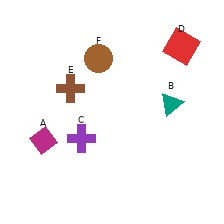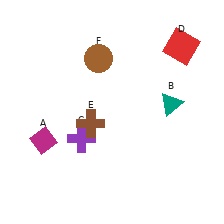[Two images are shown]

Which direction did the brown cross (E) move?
The brown cross (E) moved down.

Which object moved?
The brown cross (E) moved down.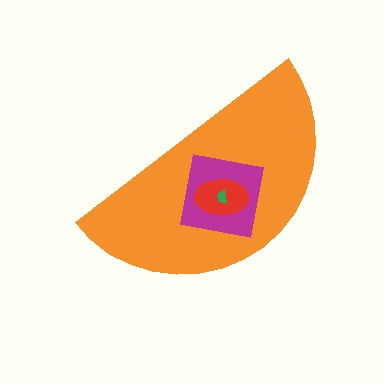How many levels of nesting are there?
4.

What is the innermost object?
The green trapezoid.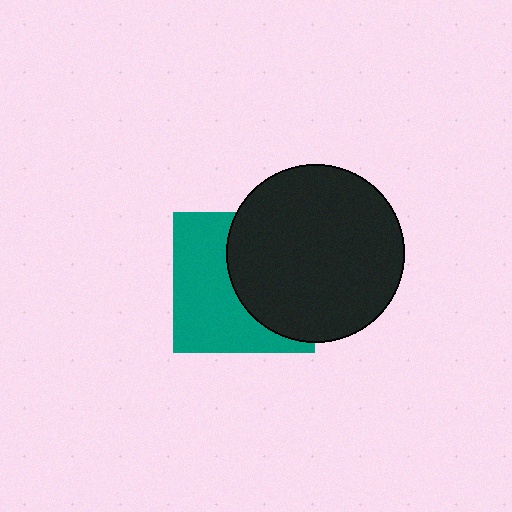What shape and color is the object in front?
The object in front is a black circle.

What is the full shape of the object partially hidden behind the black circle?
The partially hidden object is a teal square.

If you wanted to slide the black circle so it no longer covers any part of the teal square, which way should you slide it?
Slide it right — that is the most direct way to separate the two shapes.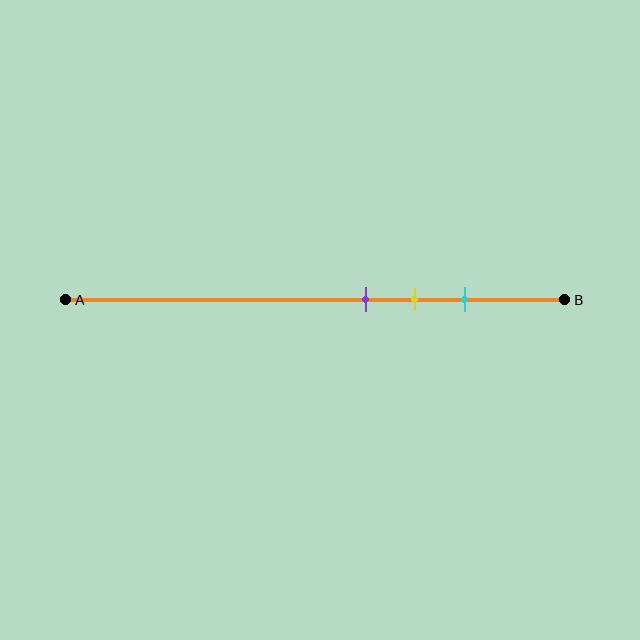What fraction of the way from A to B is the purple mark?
The purple mark is approximately 60% (0.6) of the way from A to B.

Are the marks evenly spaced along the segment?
Yes, the marks are approximately evenly spaced.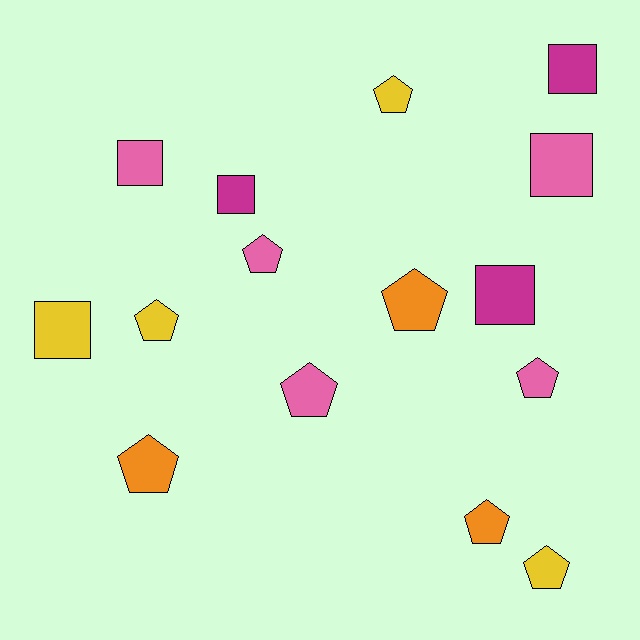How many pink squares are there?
There are 2 pink squares.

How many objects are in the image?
There are 15 objects.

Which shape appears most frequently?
Pentagon, with 9 objects.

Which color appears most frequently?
Pink, with 5 objects.